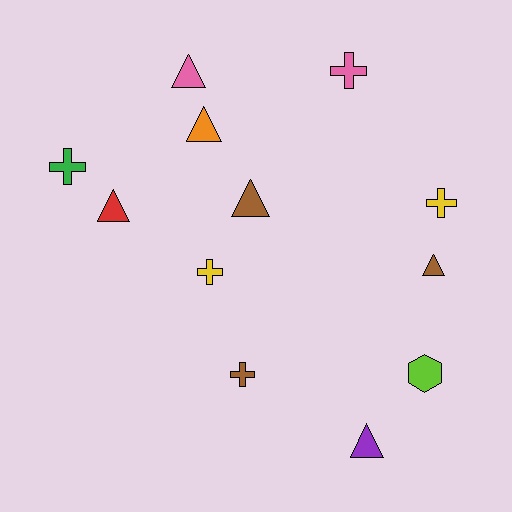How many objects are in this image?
There are 12 objects.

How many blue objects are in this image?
There are no blue objects.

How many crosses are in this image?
There are 5 crosses.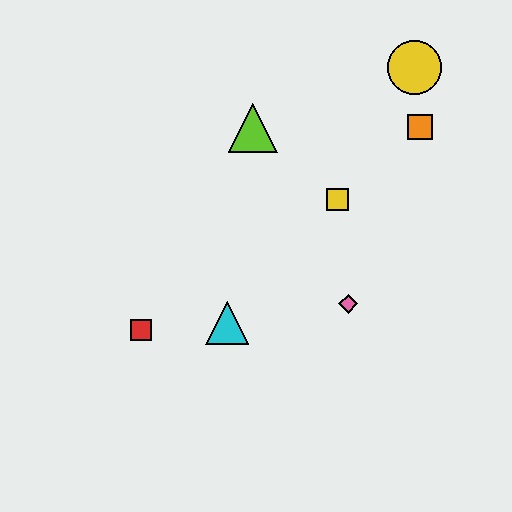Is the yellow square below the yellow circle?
Yes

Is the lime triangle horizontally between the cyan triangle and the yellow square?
Yes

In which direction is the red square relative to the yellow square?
The red square is to the left of the yellow square.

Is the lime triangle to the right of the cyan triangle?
Yes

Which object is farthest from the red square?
The yellow circle is farthest from the red square.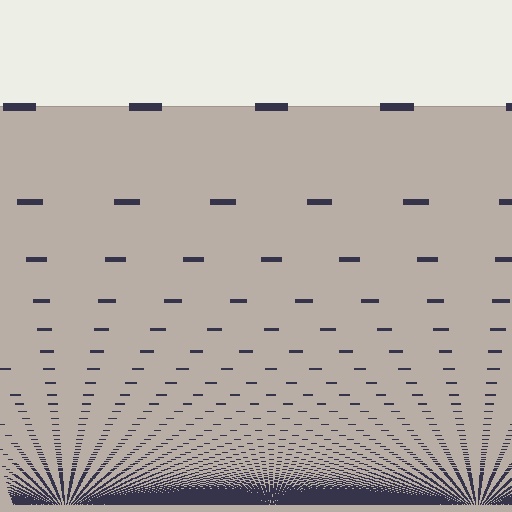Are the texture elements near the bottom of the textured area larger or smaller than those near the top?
Smaller. The gradient is inverted — elements near the bottom are smaller and denser.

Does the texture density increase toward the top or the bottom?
Density increases toward the bottom.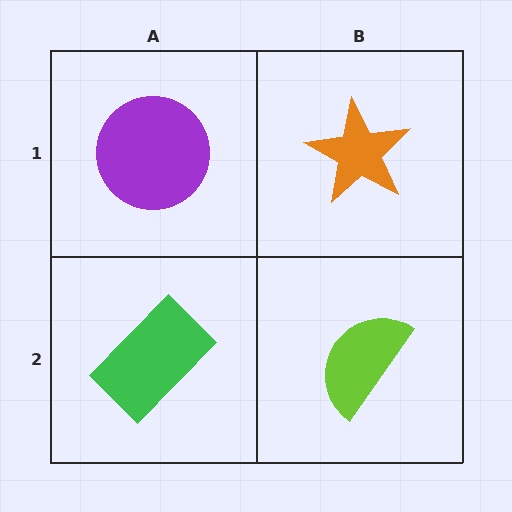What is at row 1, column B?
An orange star.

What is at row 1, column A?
A purple circle.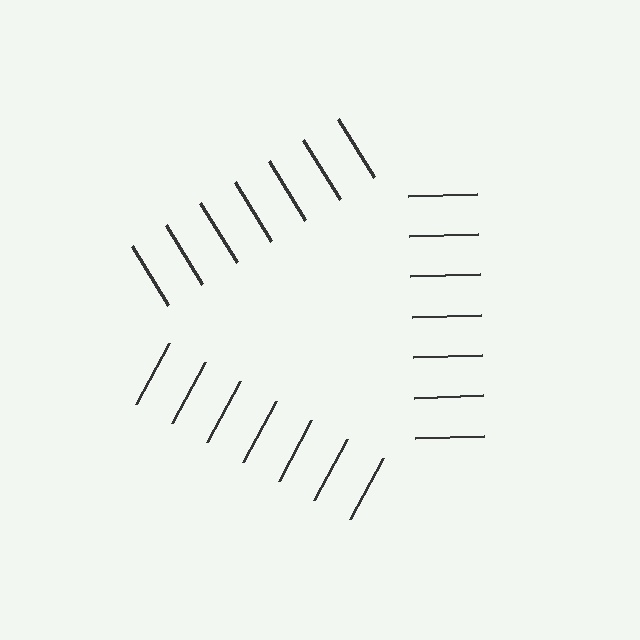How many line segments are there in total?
21 — 7 along each of the 3 edges.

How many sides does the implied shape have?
3 sides — the line-ends trace a triangle.